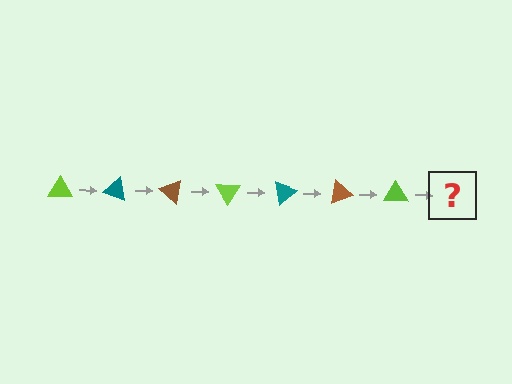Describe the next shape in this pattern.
It should be a teal triangle, rotated 140 degrees from the start.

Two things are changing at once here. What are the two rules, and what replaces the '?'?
The two rules are that it rotates 20 degrees each step and the color cycles through lime, teal, and brown. The '?' should be a teal triangle, rotated 140 degrees from the start.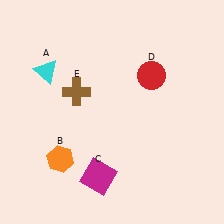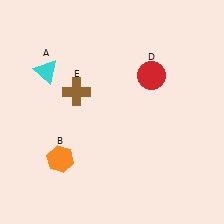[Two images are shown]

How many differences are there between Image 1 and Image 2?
There is 1 difference between the two images.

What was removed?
The magenta square (C) was removed in Image 2.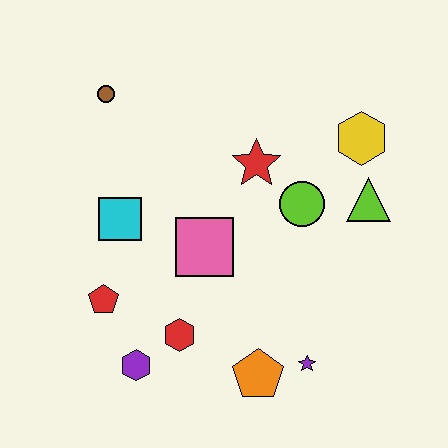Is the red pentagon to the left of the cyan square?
Yes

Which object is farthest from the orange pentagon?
The brown circle is farthest from the orange pentagon.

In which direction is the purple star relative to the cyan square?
The purple star is to the right of the cyan square.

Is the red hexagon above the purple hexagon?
Yes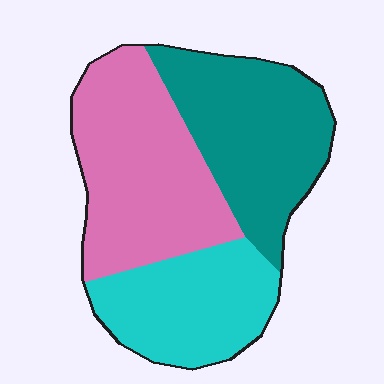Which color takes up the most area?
Pink, at roughly 40%.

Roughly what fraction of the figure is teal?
Teal takes up about one third (1/3) of the figure.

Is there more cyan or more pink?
Pink.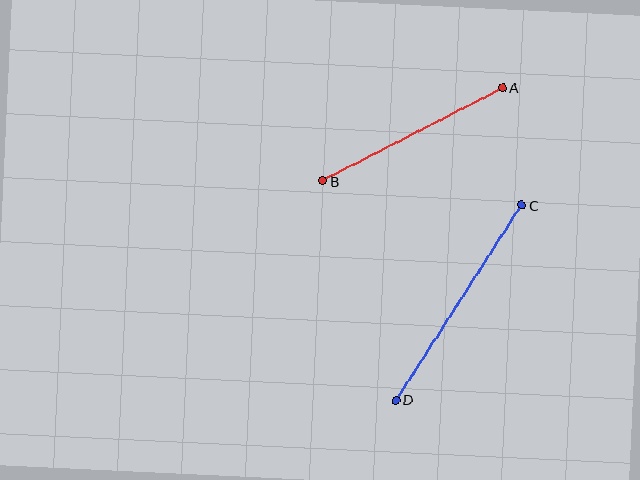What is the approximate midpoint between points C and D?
The midpoint is at approximately (459, 303) pixels.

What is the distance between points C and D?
The distance is approximately 232 pixels.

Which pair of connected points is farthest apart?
Points C and D are farthest apart.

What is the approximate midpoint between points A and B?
The midpoint is at approximately (412, 134) pixels.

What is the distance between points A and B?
The distance is approximately 203 pixels.